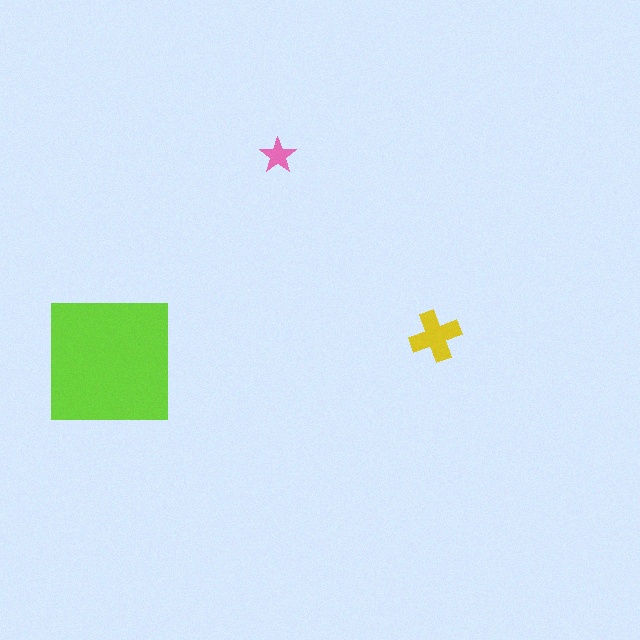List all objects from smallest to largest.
The pink star, the yellow cross, the lime square.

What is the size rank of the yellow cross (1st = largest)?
2nd.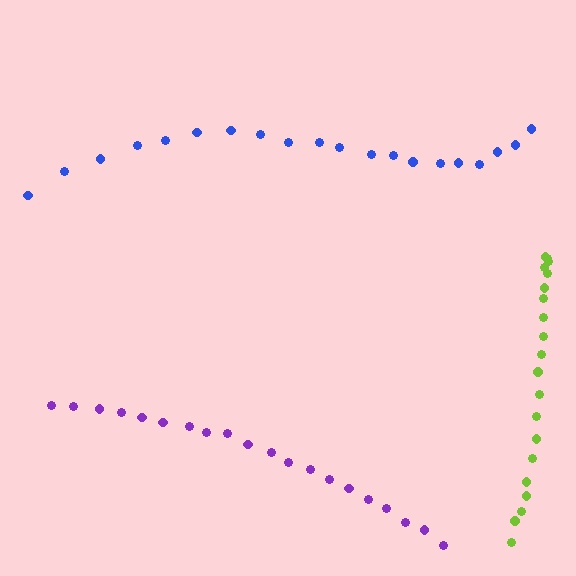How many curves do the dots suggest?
There are 3 distinct paths.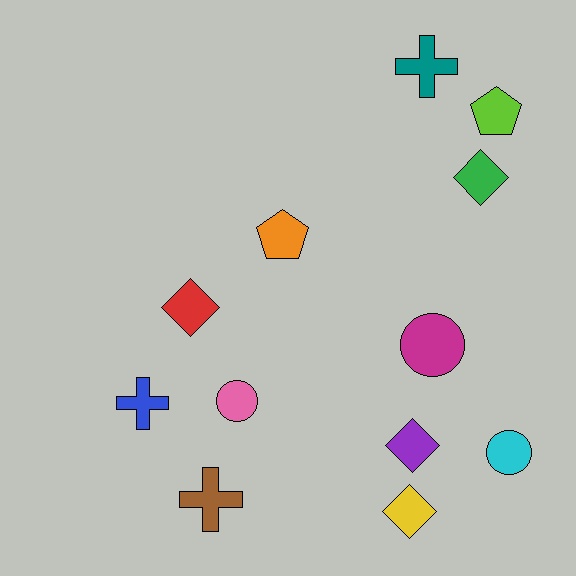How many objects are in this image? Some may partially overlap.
There are 12 objects.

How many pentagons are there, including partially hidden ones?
There are 2 pentagons.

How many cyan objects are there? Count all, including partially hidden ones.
There is 1 cyan object.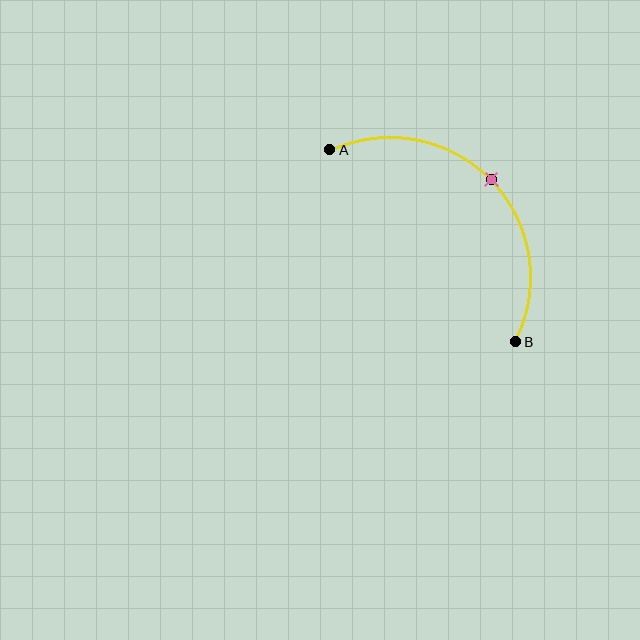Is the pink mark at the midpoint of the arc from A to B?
Yes. The pink mark lies on the arc at equal arc-length from both A and B — it is the arc midpoint.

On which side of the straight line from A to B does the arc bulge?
The arc bulges above and to the right of the straight line connecting A and B.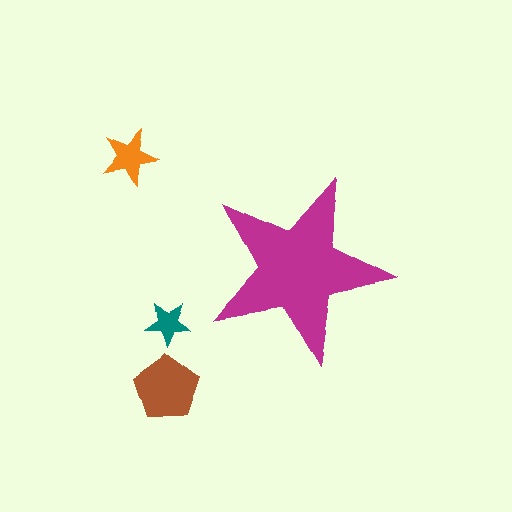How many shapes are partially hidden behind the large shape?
0 shapes are partially hidden.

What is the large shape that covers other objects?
A magenta star.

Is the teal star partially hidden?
No, the teal star is fully visible.